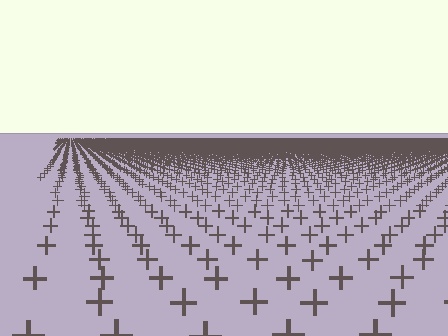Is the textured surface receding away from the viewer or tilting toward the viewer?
The surface is receding away from the viewer. Texture elements get smaller and denser toward the top.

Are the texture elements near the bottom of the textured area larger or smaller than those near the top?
Larger. Near the bottom, elements are closer to the viewer and appear at a bigger on-screen size.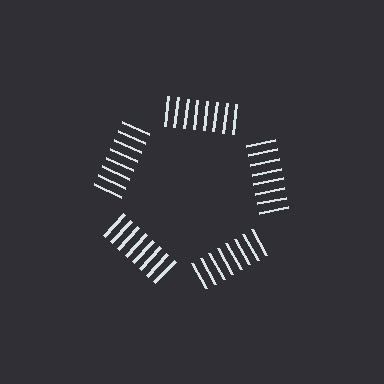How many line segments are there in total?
40 — 8 along each of the 5 edges.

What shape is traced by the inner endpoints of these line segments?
An illusory pentagon — the line segments terminate on its edges but no continuous stroke is drawn.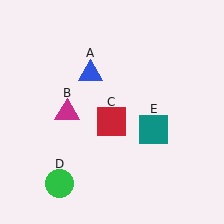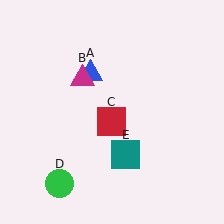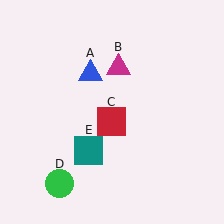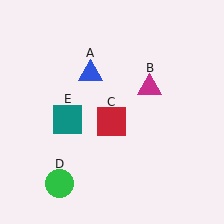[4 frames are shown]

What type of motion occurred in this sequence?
The magenta triangle (object B), teal square (object E) rotated clockwise around the center of the scene.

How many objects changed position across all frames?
2 objects changed position: magenta triangle (object B), teal square (object E).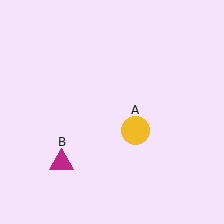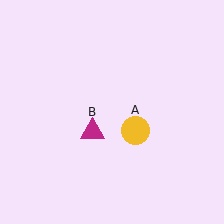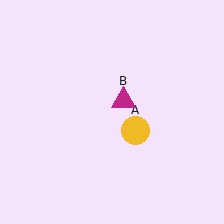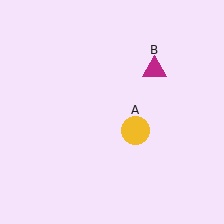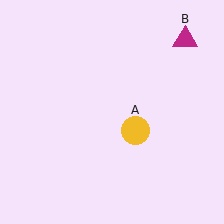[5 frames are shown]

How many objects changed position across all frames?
1 object changed position: magenta triangle (object B).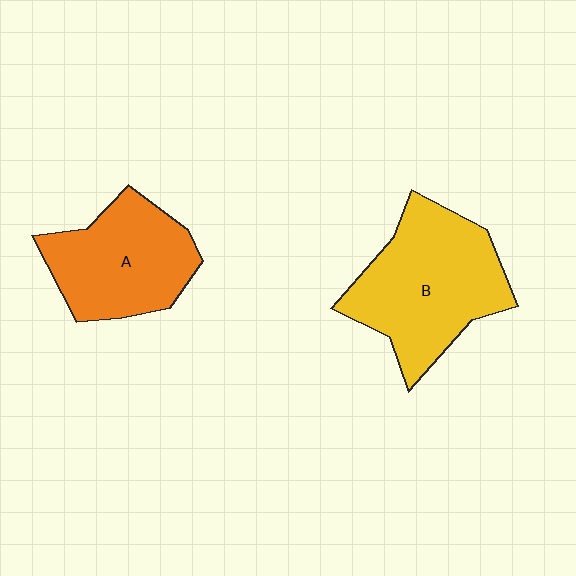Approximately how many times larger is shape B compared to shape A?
Approximately 1.3 times.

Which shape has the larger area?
Shape B (yellow).